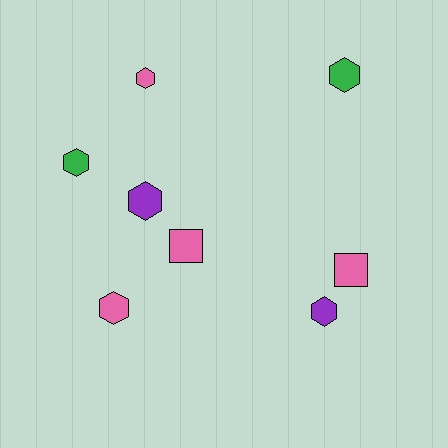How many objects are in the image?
There are 8 objects.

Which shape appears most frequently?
Hexagon, with 6 objects.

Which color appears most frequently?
Pink, with 4 objects.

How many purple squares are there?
There are no purple squares.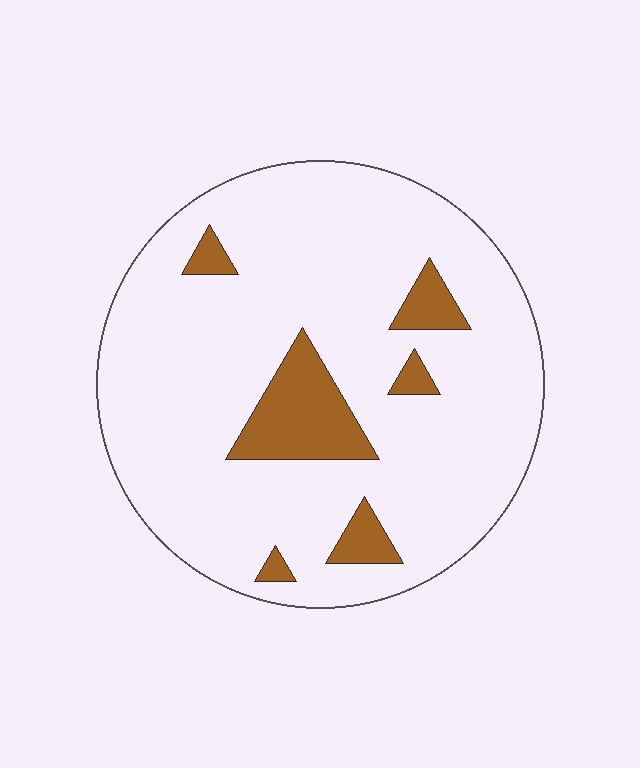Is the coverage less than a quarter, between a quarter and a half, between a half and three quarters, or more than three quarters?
Less than a quarter.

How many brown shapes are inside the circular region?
6.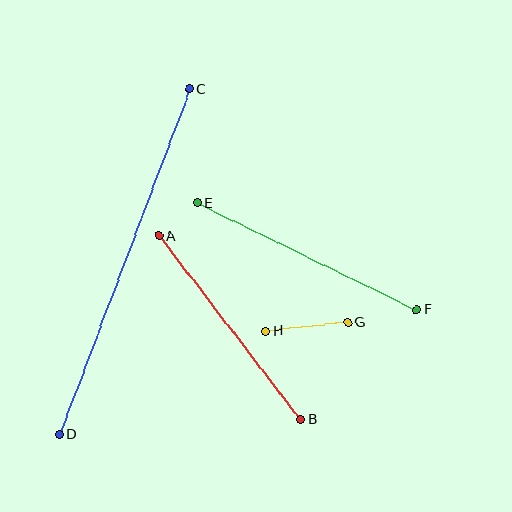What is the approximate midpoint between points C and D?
The midpoint is at approximately (124, 262) pixels.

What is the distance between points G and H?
The distance is approximately 83 pixels.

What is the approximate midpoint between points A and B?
The midpoint is at approximately (230, 327) pixels.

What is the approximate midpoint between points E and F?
The midpoint is at approximately (307, 257) pixels.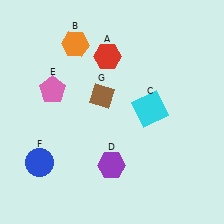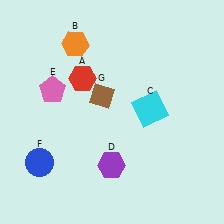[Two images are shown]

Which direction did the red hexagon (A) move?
The red hexagon (A) moved left.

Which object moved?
The red hexagon (A) moved left.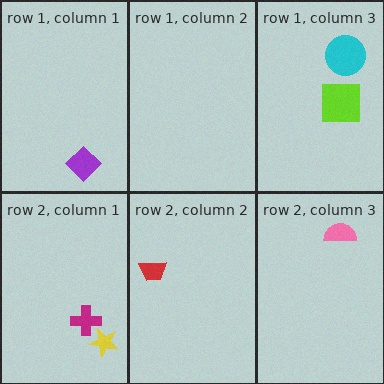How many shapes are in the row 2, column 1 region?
2.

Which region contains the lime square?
The row 1, column 3 region.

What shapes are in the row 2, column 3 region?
The pink semicircle.